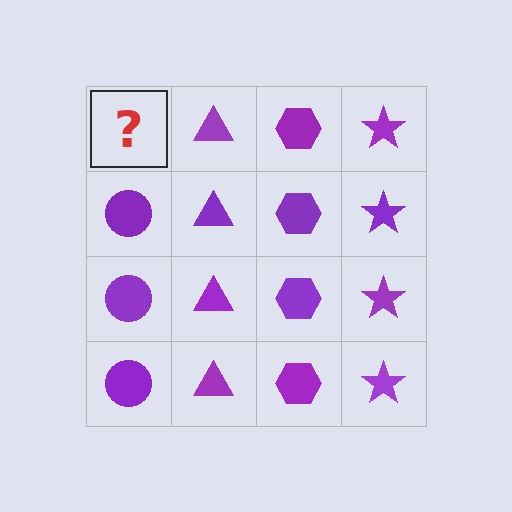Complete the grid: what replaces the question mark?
The question mark should be replaced with a purple circle.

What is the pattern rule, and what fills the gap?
The rule is that each column has a consistent shape. The gap should be filled with a purple circle.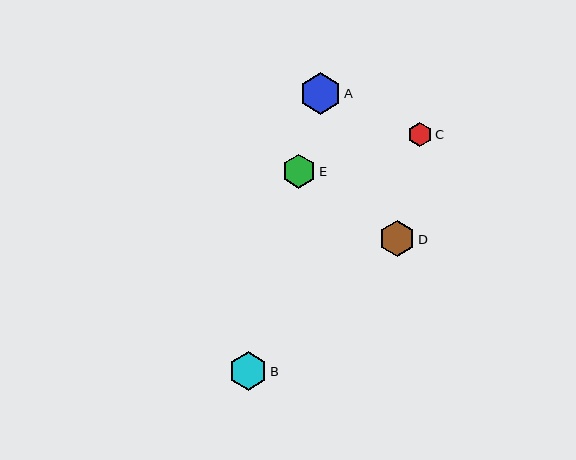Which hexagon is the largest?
Hexagon A is the largest with a size of approximately 41 pixels.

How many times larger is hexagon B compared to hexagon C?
Hexagon B is approximately 1.6 times the size of hexagon C.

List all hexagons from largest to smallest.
From largest to smallest: A, B, D, E, C.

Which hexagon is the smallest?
Hexagon C is the smallest with a size of approximately 24 pixels.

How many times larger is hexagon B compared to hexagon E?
Hexagon B is approximately 1.1 times the size of hexagon E.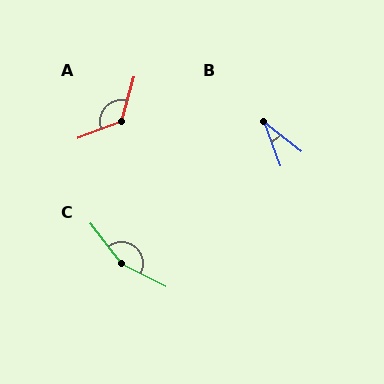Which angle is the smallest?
B, at approximately 31 degrees.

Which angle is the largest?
C, at approximately 154 degrees.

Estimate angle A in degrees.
Approximately 127 degrees.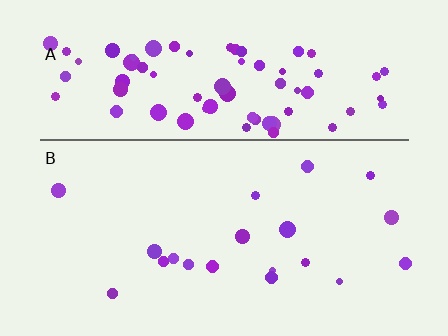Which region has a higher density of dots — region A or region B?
A (the top).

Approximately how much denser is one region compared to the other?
Approximately 4.3× — region A over region B.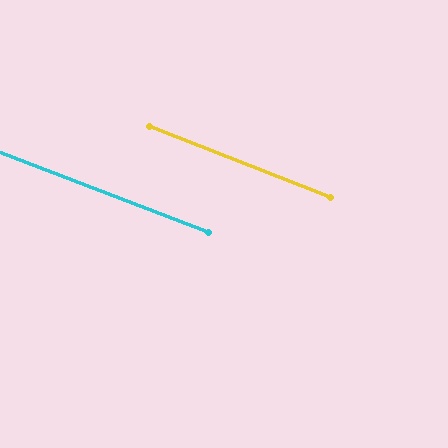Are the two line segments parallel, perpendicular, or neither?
Parallel — their directions differ by only 0.5°.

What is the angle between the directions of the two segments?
Approximately 0 degrees.